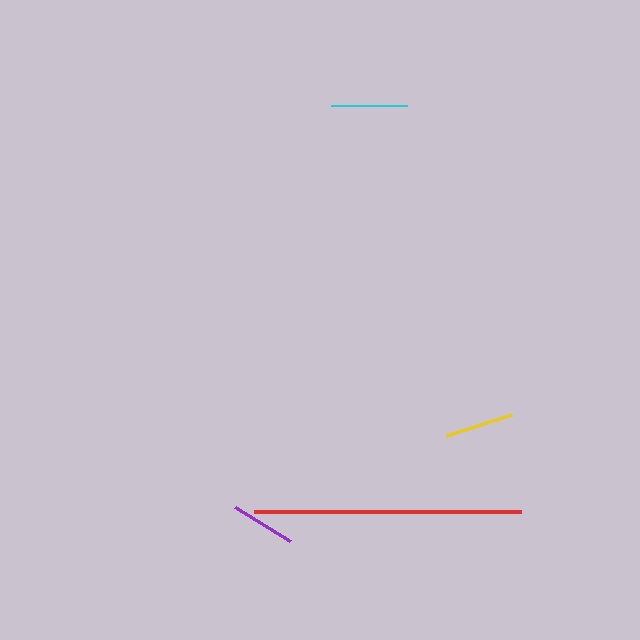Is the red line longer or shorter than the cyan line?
The red line is longer than the cyan line.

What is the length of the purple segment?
The purple segment is approximately 64 pixels long.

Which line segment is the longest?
The red line is the longest at approximately 266 pixels.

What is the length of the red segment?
The red segment is approximately 266 pixels long.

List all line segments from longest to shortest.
From longest to shortest: red, cyan, yellow, purple.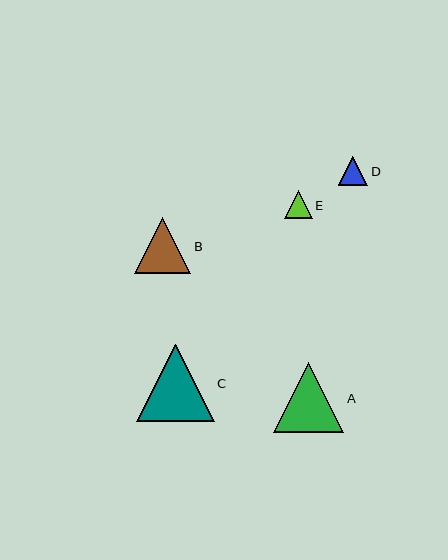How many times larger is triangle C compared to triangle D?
Triangle C is approximately 2.7 times the size of triangle D.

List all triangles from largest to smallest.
From largest to smallest: C, A, B, D, E.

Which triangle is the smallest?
Triangle E is the smallest with a size of approximately 28 pixels.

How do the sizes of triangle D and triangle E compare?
Triangle D and triangle E are approximately the same size.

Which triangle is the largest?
Triangle C is the largest with a size of approximately 78 pixels.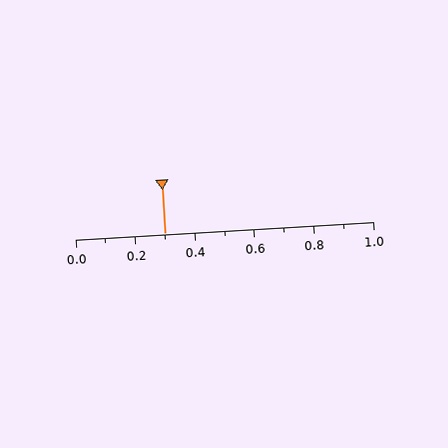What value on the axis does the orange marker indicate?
The marker indicates approximately 0.3.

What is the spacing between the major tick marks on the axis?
The major ticks are spaced 0.2 apart.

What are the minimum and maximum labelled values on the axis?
The axis runs from 0.0 to 1.0.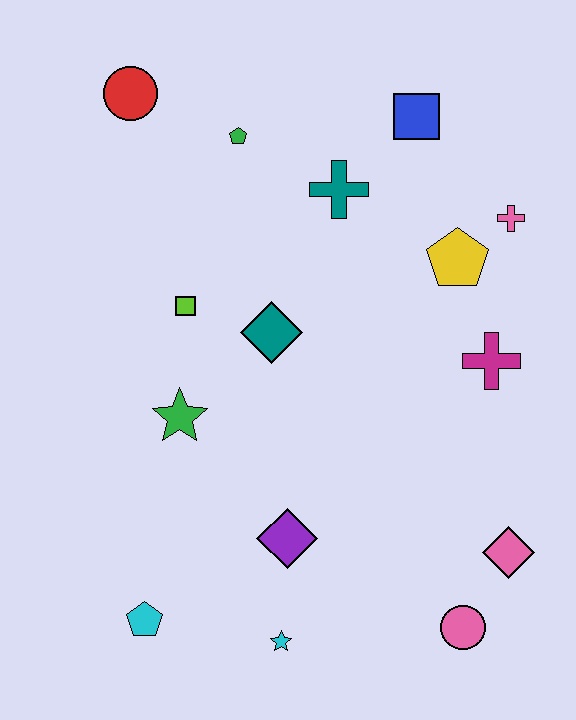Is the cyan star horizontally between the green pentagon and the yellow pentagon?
Yes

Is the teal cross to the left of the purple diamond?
No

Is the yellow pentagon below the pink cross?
Yes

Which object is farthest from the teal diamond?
The pink circle is farthest from the teal diamond.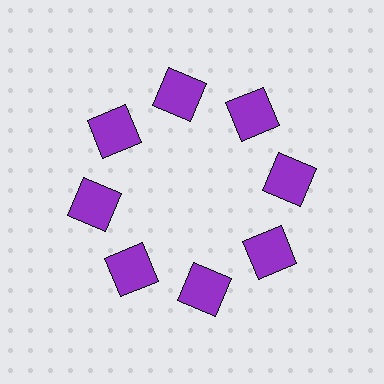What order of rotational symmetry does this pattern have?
This pattern has 8-fold rotational symmetry.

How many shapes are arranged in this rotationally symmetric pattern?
There are 8 shapes, arranged in 8 groups of 1.